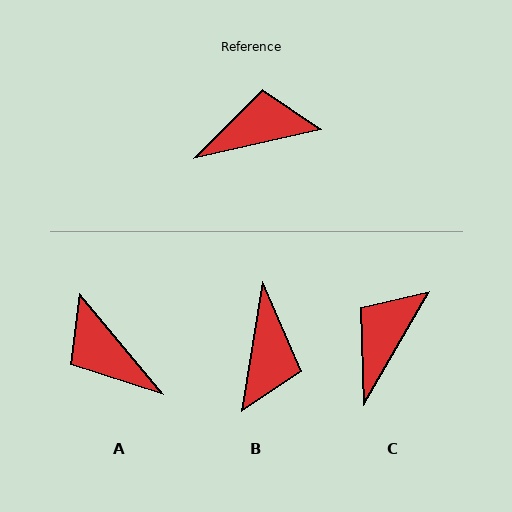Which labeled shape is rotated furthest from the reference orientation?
A, about 117 degrees away.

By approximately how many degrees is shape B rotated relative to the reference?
Approximately 112 degrees clockwise.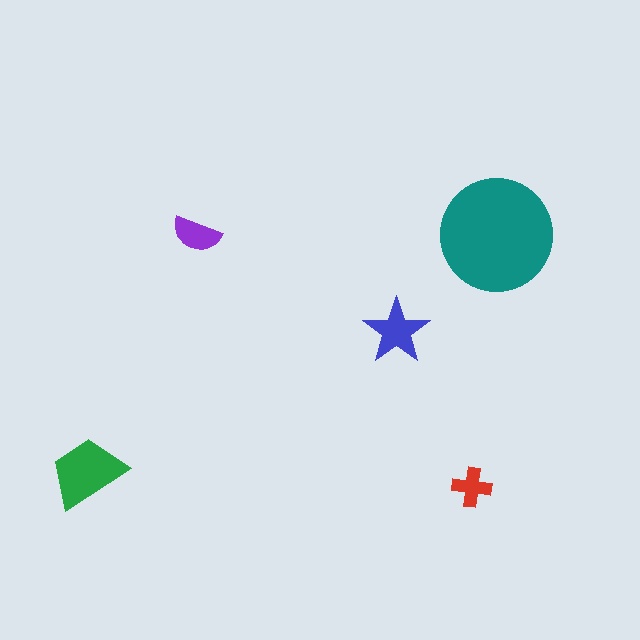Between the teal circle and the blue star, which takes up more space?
The teal circle.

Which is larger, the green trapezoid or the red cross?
The green trapezoid.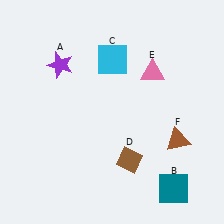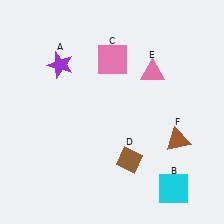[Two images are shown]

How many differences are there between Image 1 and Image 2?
There are 2 differences between the two images.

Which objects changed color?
B changed from teal to cyan. C changed from cyan to pink.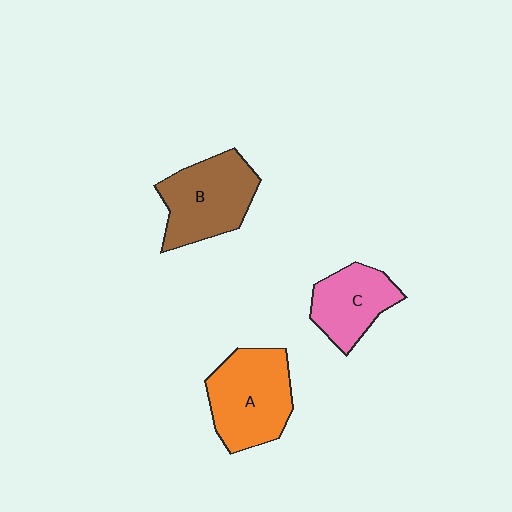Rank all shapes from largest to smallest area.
From largest to smallest: A (orange), B (brown), C (pink).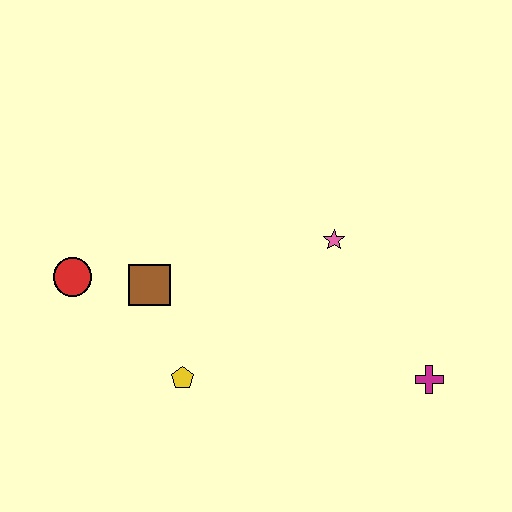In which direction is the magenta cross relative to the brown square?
The magenta cross is to the right of the brown square.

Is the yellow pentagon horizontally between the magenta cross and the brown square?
Yes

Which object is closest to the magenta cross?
The pink star is closest to the magenta cross.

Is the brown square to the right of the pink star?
No